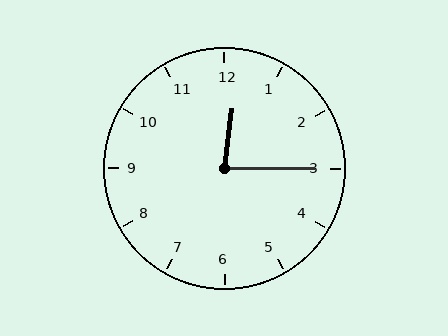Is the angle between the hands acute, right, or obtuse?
It is acute.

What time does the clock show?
12:15.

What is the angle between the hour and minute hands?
Approximately 82 degrees.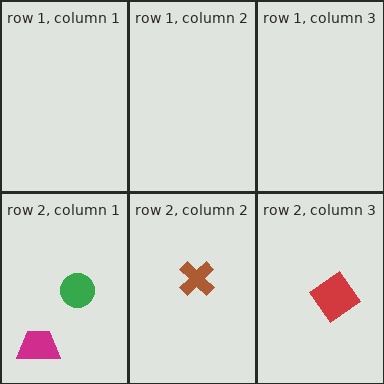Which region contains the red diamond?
The row 2, column 3 region.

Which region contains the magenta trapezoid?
The row 2, column 1 region.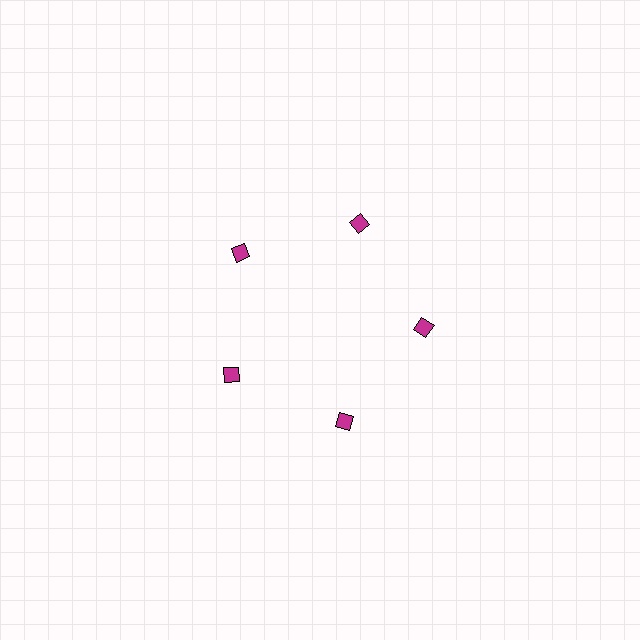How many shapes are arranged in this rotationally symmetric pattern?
There are 5 shapes, arranged in 5 groups of 1.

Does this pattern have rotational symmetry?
Yes, this pattern has 5-fold rotational symmetry. It looks the same after rotating 72 degrees around the center.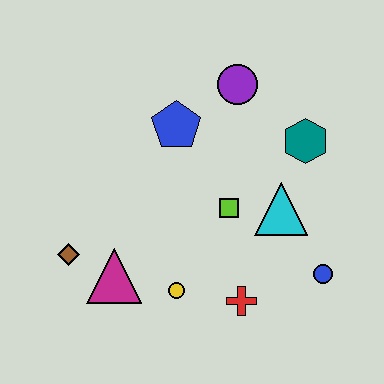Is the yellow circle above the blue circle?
No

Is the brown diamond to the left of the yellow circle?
Yes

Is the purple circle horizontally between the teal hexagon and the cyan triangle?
No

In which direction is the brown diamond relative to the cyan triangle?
The brown diamond is to the left of the cyan triangle.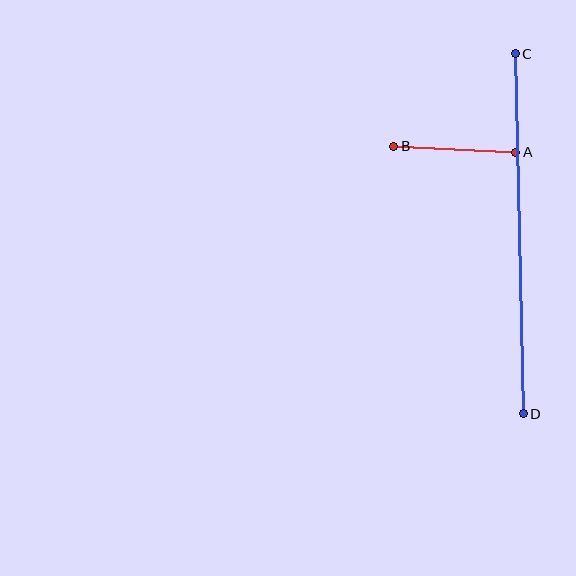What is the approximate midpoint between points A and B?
The midpoint is at approximately (455, 149) pixels.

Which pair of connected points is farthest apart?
Points C and D are farthest apart.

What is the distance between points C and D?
The distance is approximately 360 pixels.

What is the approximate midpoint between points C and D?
The midpoint is at approximately (519, 234) pixels.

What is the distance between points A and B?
The distance is approximately 123 pixels.